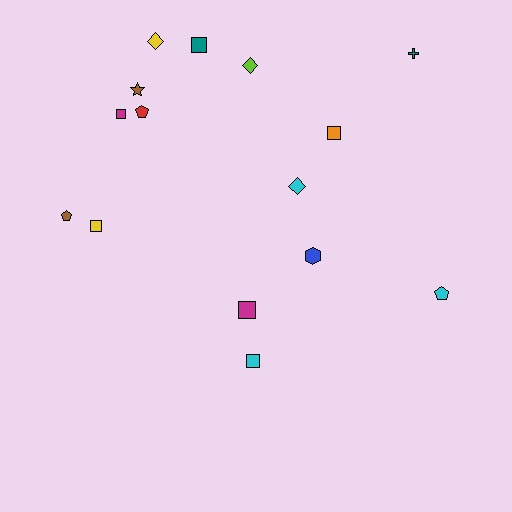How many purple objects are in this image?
There are no purple objects.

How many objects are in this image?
There are 15 objects.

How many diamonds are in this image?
There are 3 diamonds.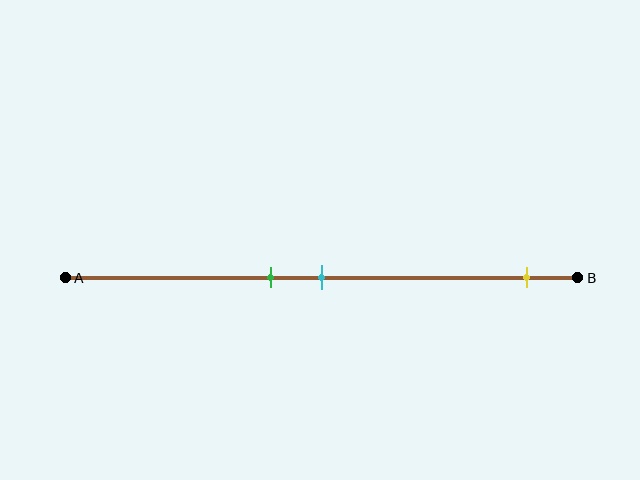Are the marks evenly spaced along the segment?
No, the marks are not evenly spaced.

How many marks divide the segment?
There are 3 marks dividing the segment.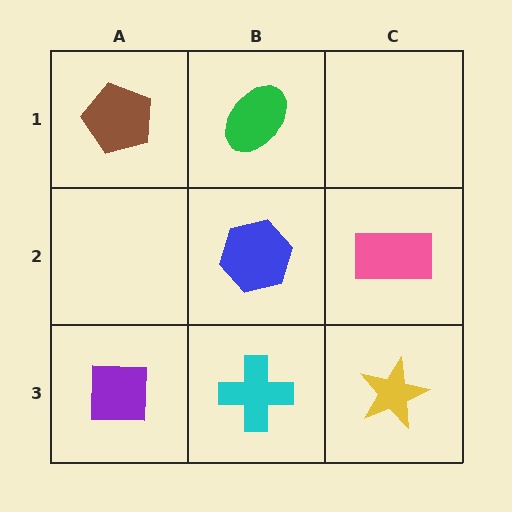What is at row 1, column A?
A brown pentagon.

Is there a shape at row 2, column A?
No, that cell is empty.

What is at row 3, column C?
A yellow star.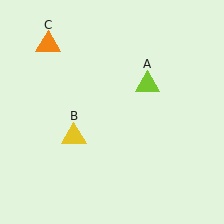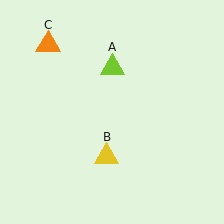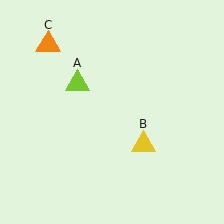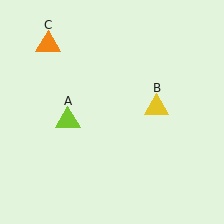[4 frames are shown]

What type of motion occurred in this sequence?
The lime triangle (object A), yellow triangle (object B) rotated counterclockwise around the center of the scene.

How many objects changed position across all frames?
2 objects changed position: lime triangle (object A), yellow triangle (object B).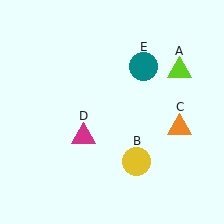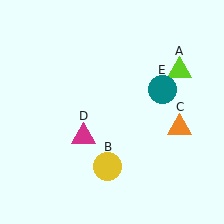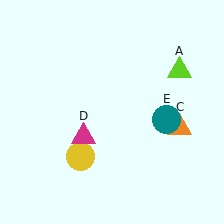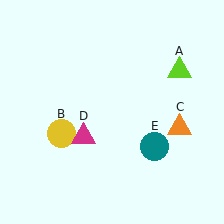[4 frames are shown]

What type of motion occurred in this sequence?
The yellow circle (object B), teal circle (object E) rotated clockwise around the center of the scene.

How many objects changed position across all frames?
2 objects changed position: yellow circle (object B), teal circle (object E).